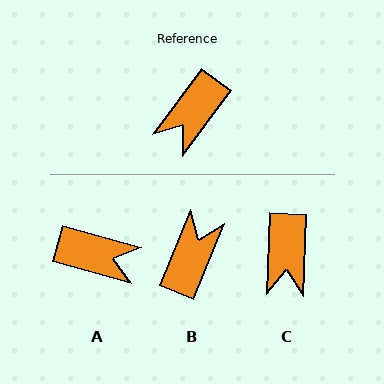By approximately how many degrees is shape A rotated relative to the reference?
Approximately 110 degrees counter-clockwise.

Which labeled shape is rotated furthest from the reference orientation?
B, about 166 degrees away.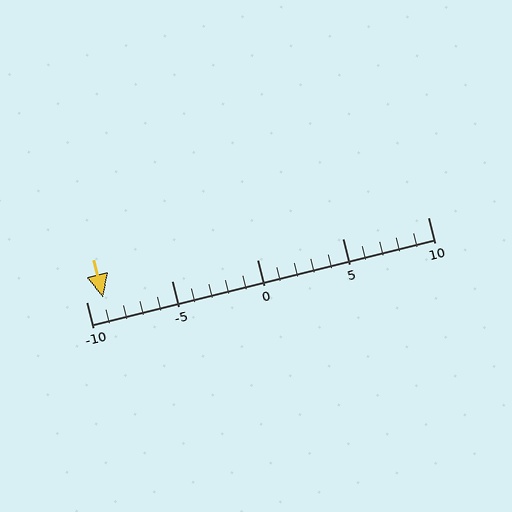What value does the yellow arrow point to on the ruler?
The yellow arrow points to approximately -9.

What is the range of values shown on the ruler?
The ruler shows values from -10 to 10.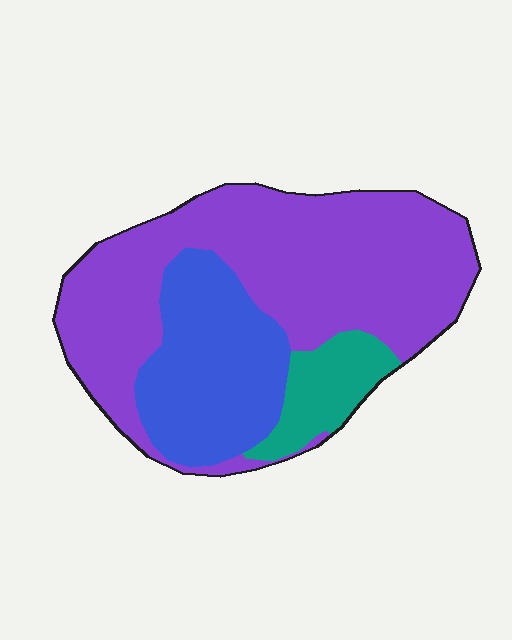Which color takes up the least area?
Teal, at roughly 10%.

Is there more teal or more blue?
Blue.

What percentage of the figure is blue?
Blue takes up between a quarter and a half of the figure.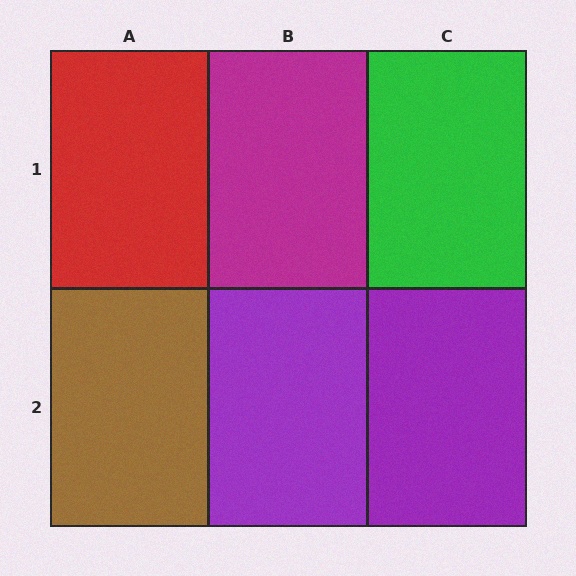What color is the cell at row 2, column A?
Brown.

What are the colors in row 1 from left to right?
Red, magenta, green.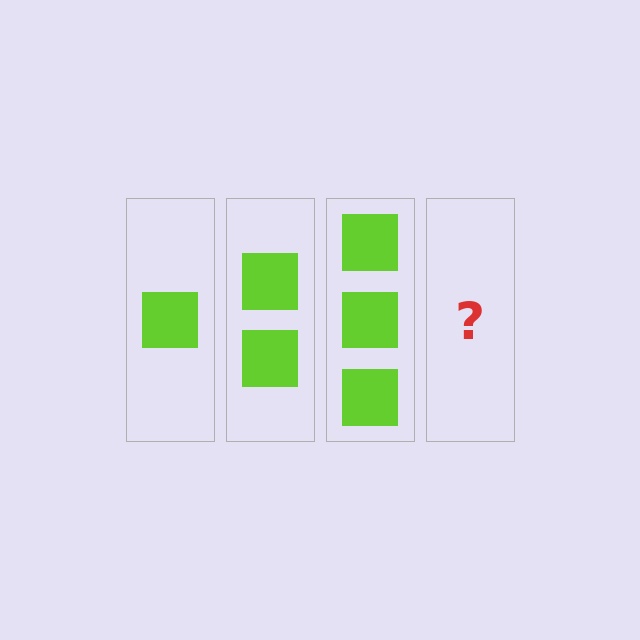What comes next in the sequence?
The next element should be 4 squares.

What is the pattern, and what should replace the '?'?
The pattern is that each step adds one more square. The '?' should be 4 squares.